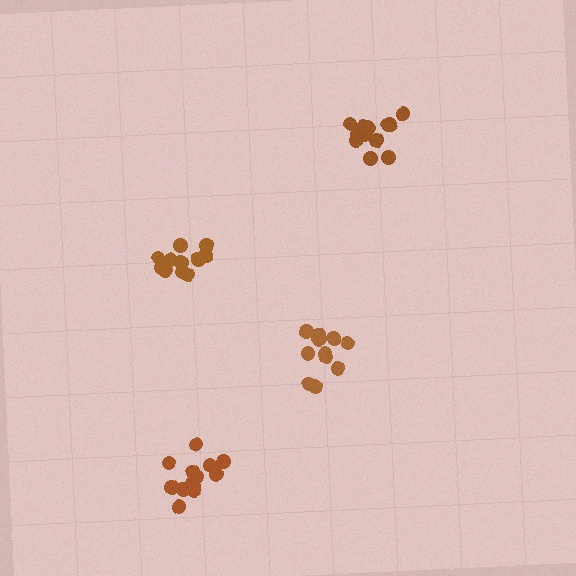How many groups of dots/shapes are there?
There are 4 groups.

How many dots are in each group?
Group 1: 13 dots, Group 2: 13 dots, Group 3: 12 dots, Group 4: 11 dots (49 total).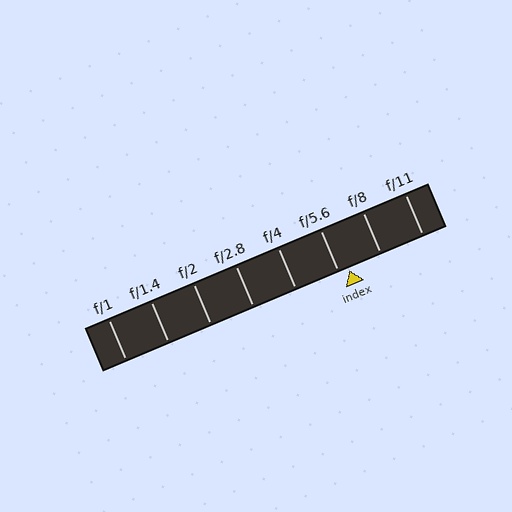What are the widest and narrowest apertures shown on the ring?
The widest aperture shown is f/1 and the narrowest is f/11.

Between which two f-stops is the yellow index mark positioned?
The index mark is between f/5.6 and f/8.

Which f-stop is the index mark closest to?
The index mark is closest to f/5.6.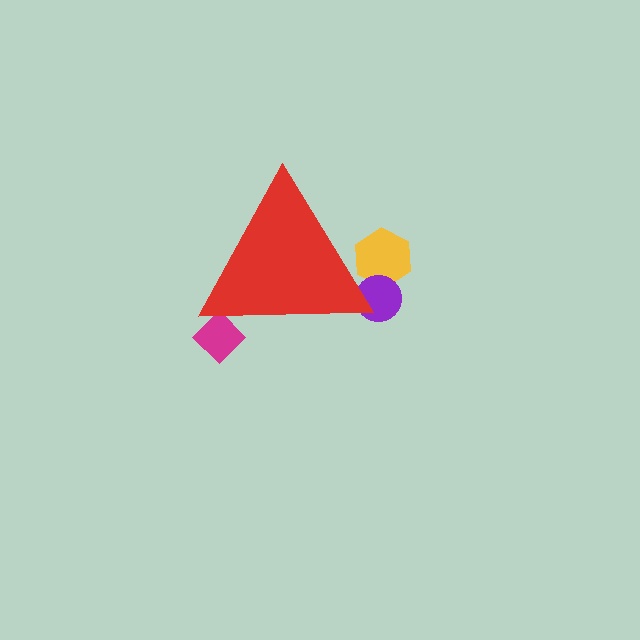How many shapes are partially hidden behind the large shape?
3 shapes are partially hidden.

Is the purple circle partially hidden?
Yes, the purple circle is partially hidden behind the red triangle.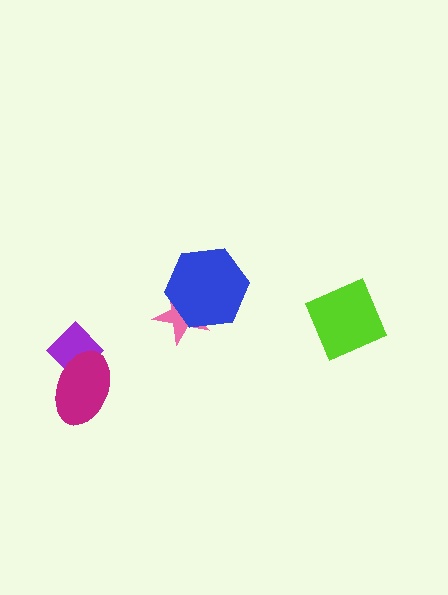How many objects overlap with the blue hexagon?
1 object overlaps with the blue hexagon.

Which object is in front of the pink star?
The blue hexagon is in front of the pink star.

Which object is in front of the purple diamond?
The magenta ellipse is in front of the purple diamond.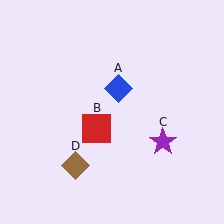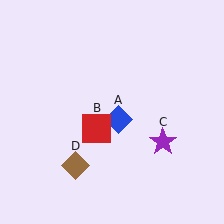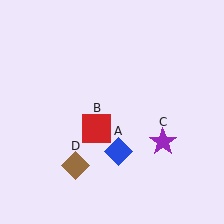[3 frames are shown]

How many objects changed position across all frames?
1 object changed position: blue diamond (object A).